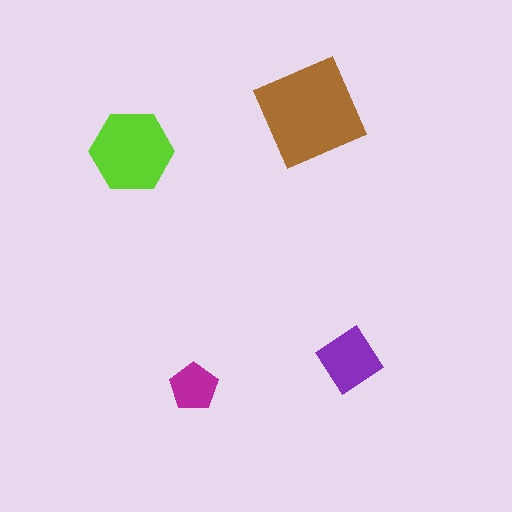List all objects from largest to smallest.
The brown diamond, the lime hexagon, the purple diamond, the magenta pentagon.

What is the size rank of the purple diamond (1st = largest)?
3rd.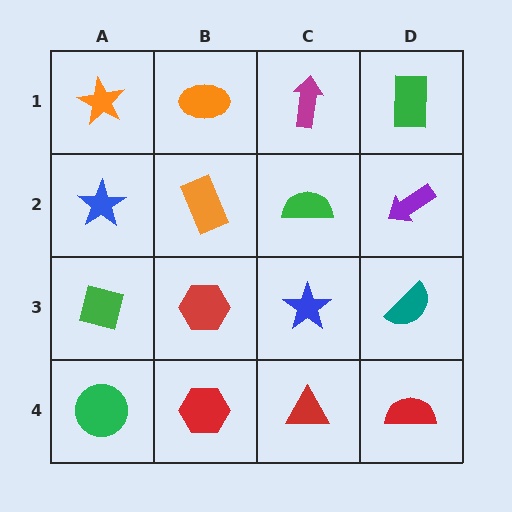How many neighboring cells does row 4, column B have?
3.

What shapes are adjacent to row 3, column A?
A blue star (row 2, column A), a green circle (row 4, column A), a red hexagon (row 3, column B).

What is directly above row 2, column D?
A green rectangle.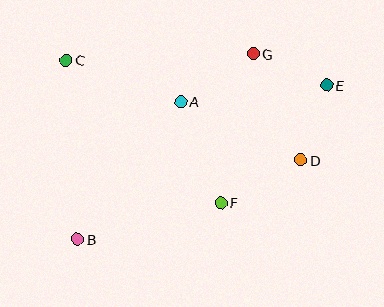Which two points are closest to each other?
Points D and E are closest to each other.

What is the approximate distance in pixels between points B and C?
The distance between B and C is approximately 180 pixels.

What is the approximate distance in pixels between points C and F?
The distance between C and F is approximately 211 pixels.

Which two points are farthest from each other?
Points B and E are farthest from each other.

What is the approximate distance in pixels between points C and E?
The distance between C and E is approximately 262 pixels.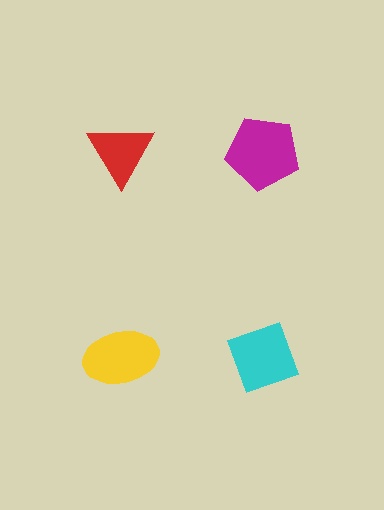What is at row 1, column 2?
A magenta pentagon.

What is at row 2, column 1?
A yellow ellipse.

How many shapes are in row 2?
2 shapes.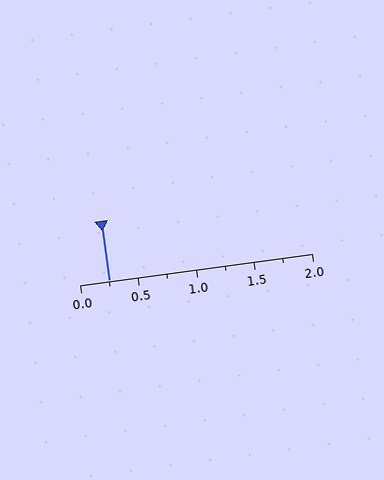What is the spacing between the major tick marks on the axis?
The major ticks are spaced 0.5 apart.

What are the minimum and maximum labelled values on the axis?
The axis runs from 0.0 to 2.0.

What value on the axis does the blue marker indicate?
The marker indicates approximately 0.25.